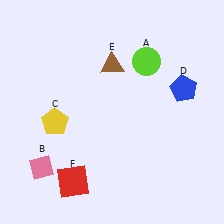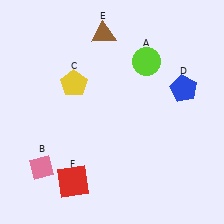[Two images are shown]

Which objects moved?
The objects that moved are: the yellow pentagon (C), the brown triangle (E).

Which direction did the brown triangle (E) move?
The brown triangle (E) moved up.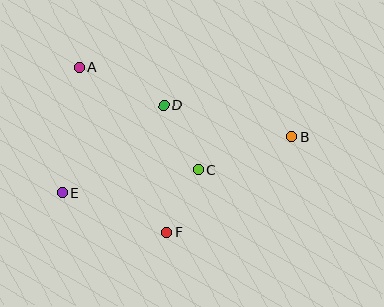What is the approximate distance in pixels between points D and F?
The distance between D and F is approximately 127 pixels.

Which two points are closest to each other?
Points C and F are closest to each other.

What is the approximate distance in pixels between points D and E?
The distance between D and E is approximately 134 pixels.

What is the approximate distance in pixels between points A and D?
The distance between A and D is approximately 93 pixels.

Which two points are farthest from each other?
Points B and E are farthest from each other.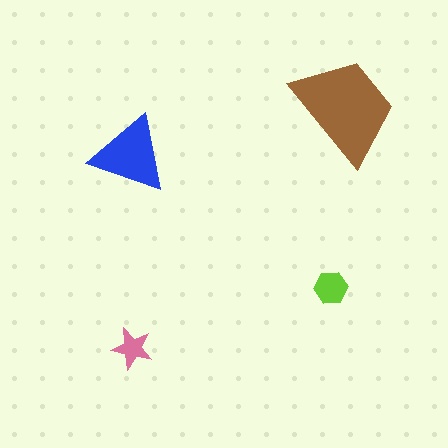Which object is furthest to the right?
The brown trapezoid is rightmost.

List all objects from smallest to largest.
The pink star, the lime hexagon, the blue triangle, the brown trapezoid.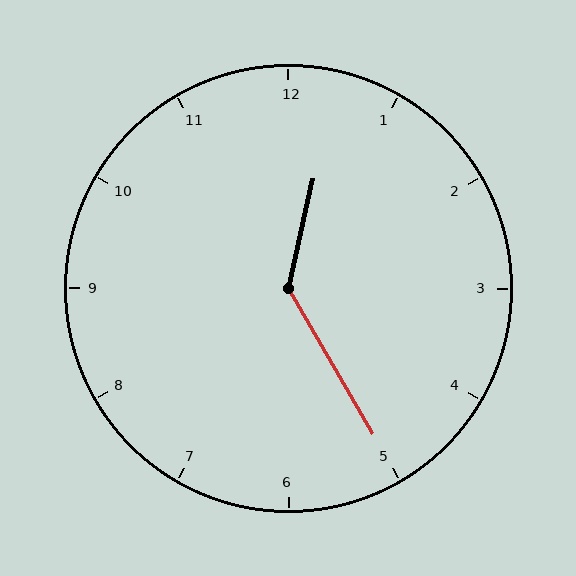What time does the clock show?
12:25.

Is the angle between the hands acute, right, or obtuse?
It is obtuse.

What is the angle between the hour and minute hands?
Approximately 138 degrees.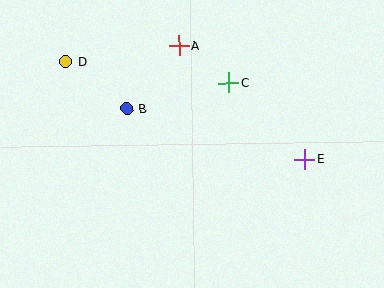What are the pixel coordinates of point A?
Point A is at (179, 46).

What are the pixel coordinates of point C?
Point C is at (229, 83).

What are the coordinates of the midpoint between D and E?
The midpoint between D and E is at (185, 110).